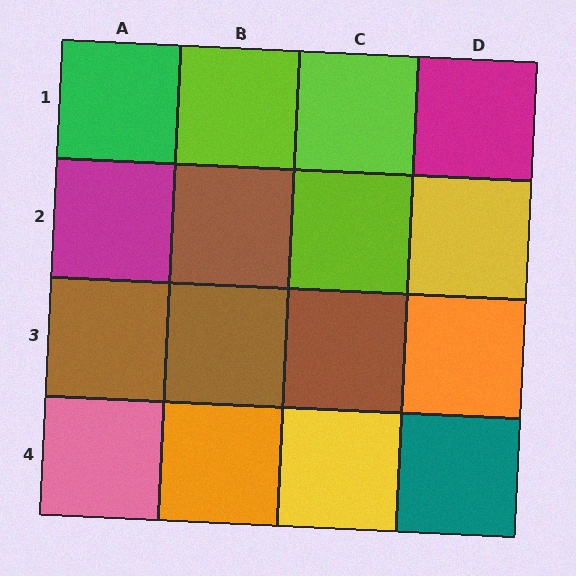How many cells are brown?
4 cells are brown.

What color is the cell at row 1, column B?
Lime.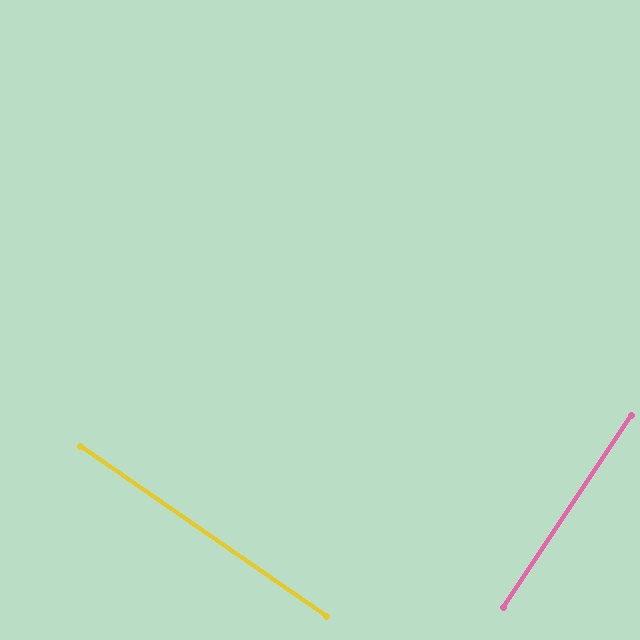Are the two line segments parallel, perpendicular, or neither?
Perpendicular — they meet at approximately 89°.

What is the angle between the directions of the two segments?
Approximately 89 degrees.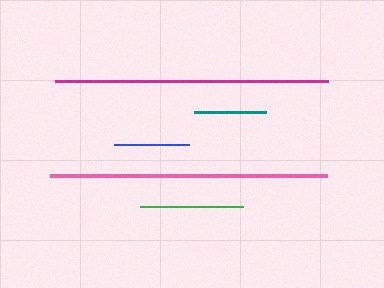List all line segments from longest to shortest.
From longest to shortest: pink, magenta, green, blue, teal.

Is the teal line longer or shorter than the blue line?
The blue line is longer than the teal line.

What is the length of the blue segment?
The blue segment is approximately 74 pixels long.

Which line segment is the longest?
The pink line is the longest at approximately 277 pixels.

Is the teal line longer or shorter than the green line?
The green line is longer than the teal line.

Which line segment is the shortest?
The teal line is the shortest at approximately 72 pixels.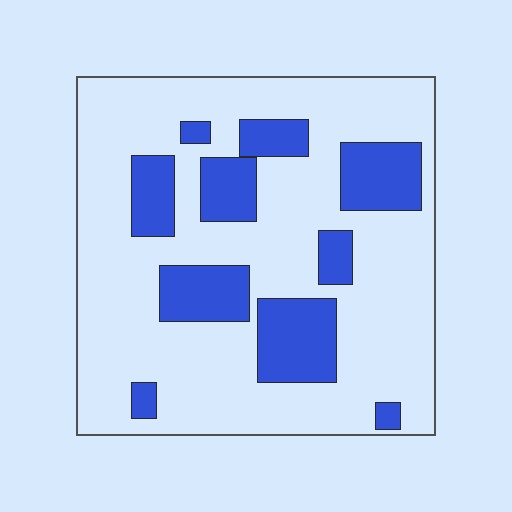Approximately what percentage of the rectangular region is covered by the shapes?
Approximately 25%.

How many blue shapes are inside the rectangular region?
10.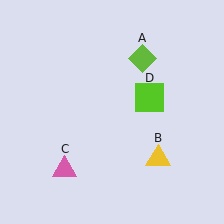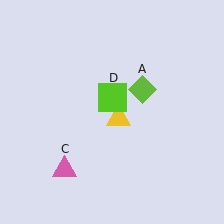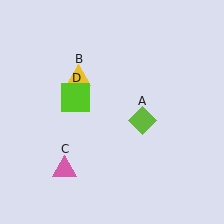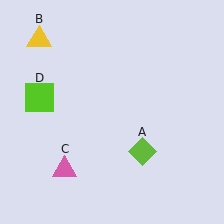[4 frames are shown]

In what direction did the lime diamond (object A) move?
The lime diamond (object A) moved down.